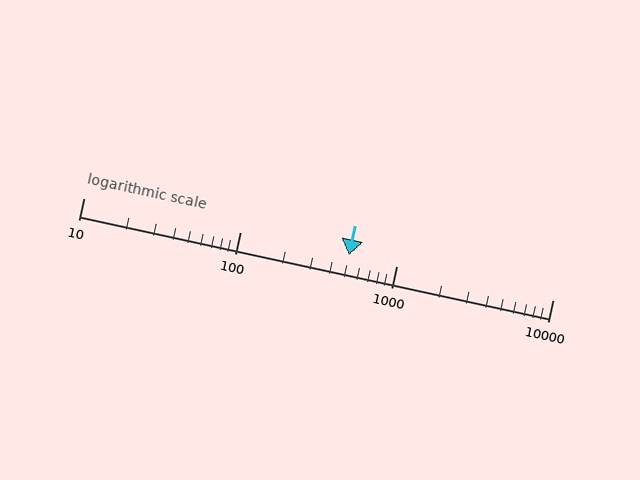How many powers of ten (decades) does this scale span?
The scale spans 3 decades, from 10 to 10000.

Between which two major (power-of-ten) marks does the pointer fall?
The pointer is between 100 and 1000.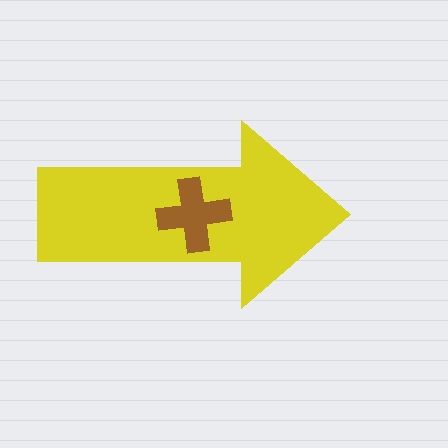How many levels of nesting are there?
2.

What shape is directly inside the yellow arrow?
The brown cross.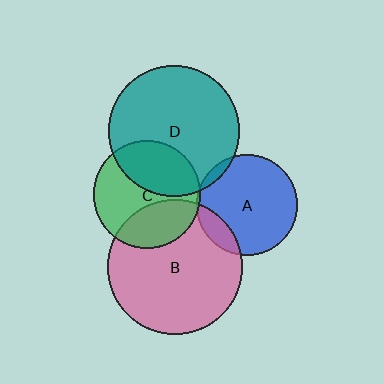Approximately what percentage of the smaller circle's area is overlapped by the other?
Approximately 30%.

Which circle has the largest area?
Circle B (pink).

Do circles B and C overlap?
Yes.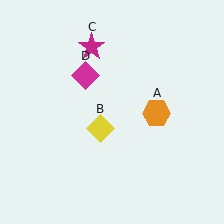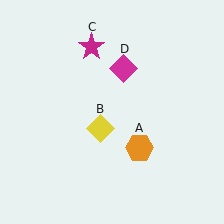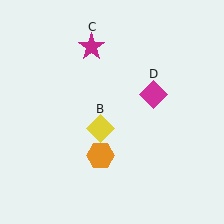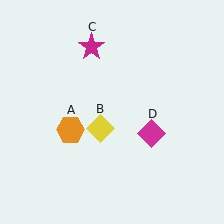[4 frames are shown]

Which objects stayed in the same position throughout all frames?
Yellow diamond (object B) and magenta star (object C) remained stationary.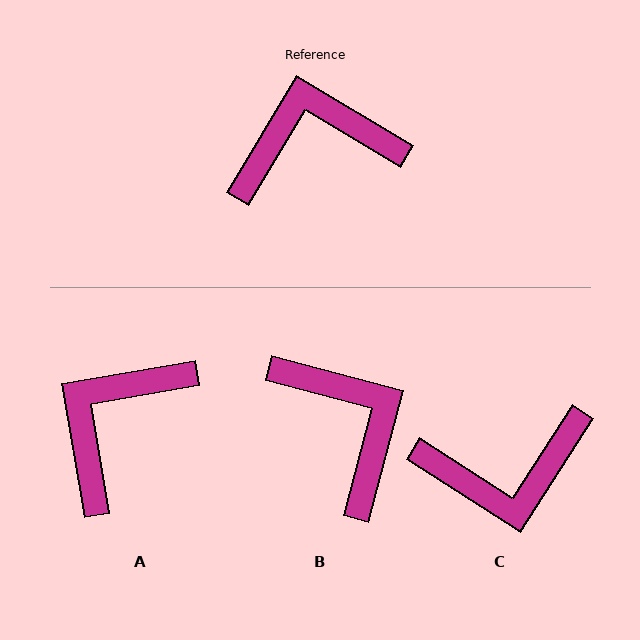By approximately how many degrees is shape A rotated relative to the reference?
Approximately 41 degrees counter-clockwise.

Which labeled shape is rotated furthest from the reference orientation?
C, about 178 degrees away.